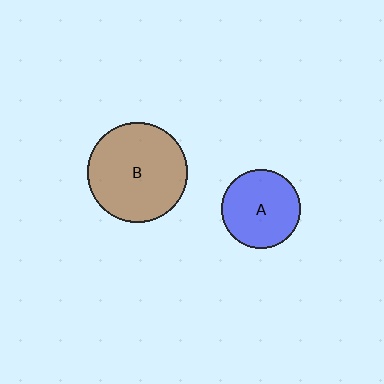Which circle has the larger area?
Circle B (brown).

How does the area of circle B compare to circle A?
Approximately 1.6 times.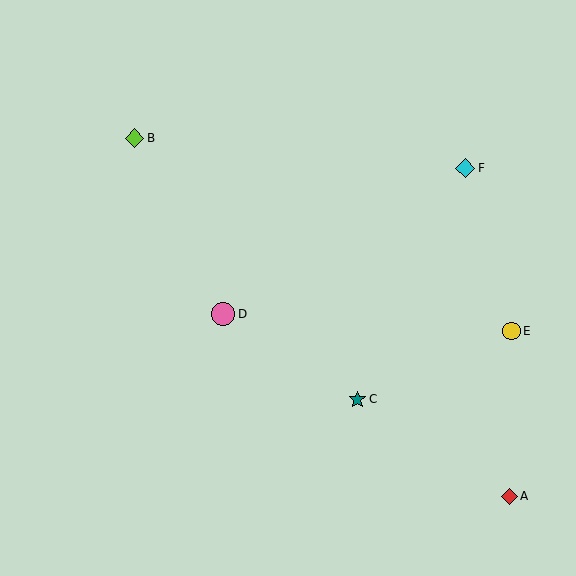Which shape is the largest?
The pink circle (labeled D) is the largest.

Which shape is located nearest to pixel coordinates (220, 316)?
The pink circle (labeled D) at (223, 314) is nearest to that location.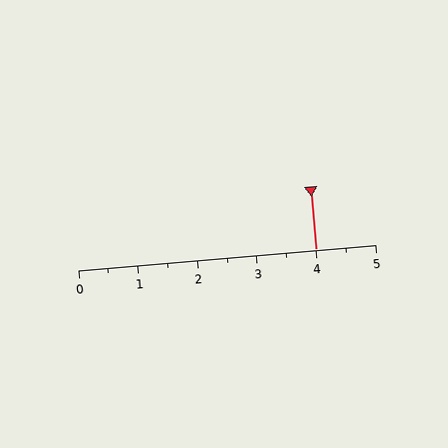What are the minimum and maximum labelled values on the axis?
The axis runs from 0 to 5.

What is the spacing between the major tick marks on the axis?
The major ticks are spaced 1 apart.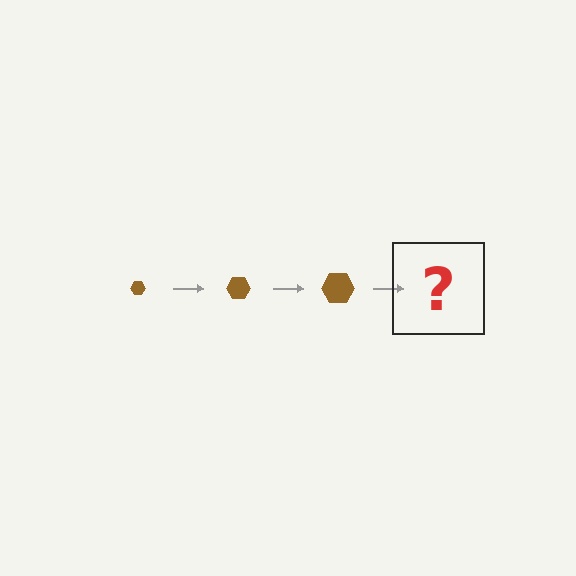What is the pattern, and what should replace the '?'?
The pattern is that the hexagon gets progressively larger each step. The '?' should be a brown hexagon, larger than the previous one.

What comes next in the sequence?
The next element should be a brown hexagon, larger than the previous one.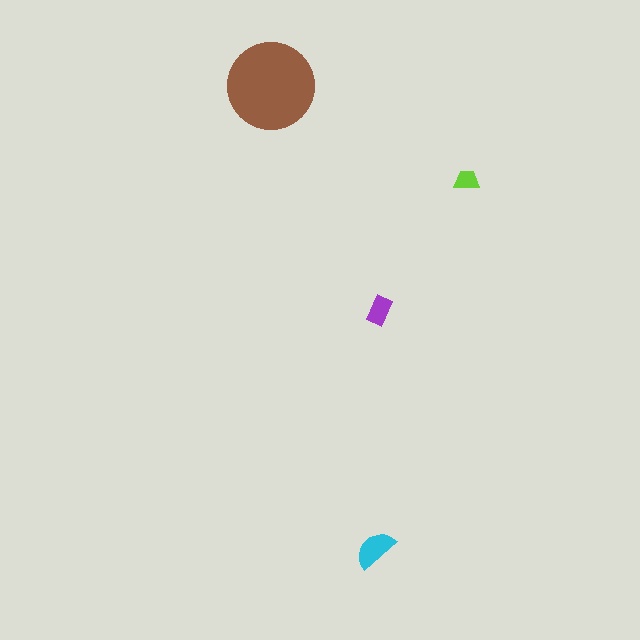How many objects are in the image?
There are 4 objects in the image.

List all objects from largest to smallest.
The brown circle, the cyan semicircle, the purple rectangle, the lime trapezoid.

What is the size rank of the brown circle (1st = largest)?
1st.